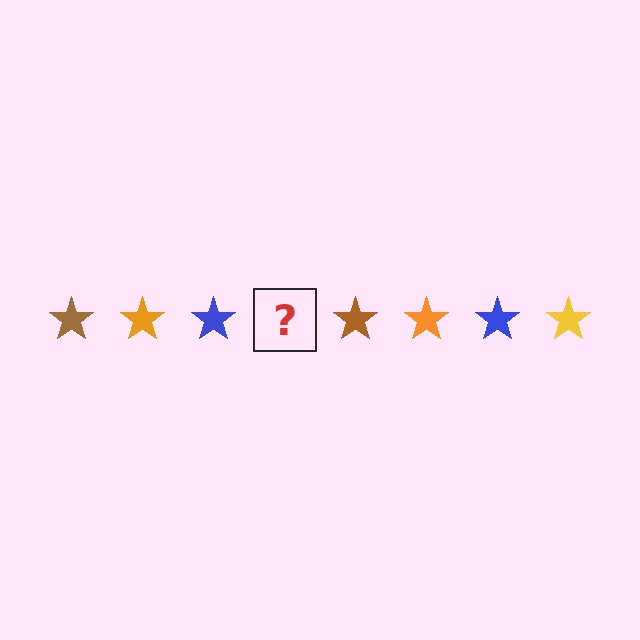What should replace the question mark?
The question mark should be replaced with a yellow star.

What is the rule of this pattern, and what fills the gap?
The rule is that the pattern cycles through brown, orange, blue, yellow stars. The gap should be filled with a yellow star.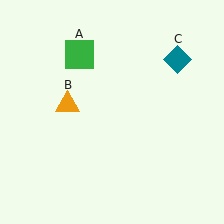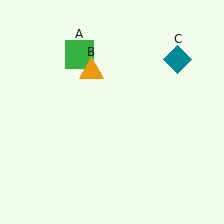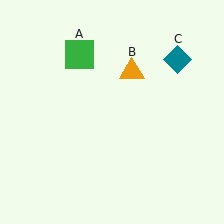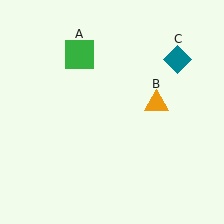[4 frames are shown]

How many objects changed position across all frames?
1 object changed position: orange triangle (object B).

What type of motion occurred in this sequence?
The orange triangle (object B) rotated clockwise around the center of the scene.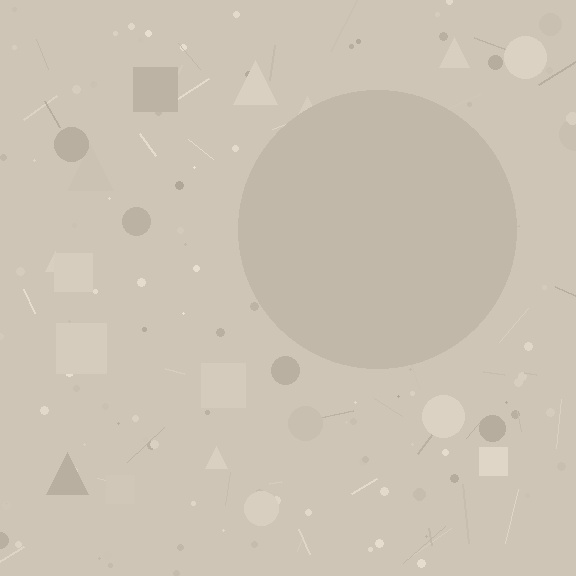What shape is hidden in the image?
A circle is hidden in the image.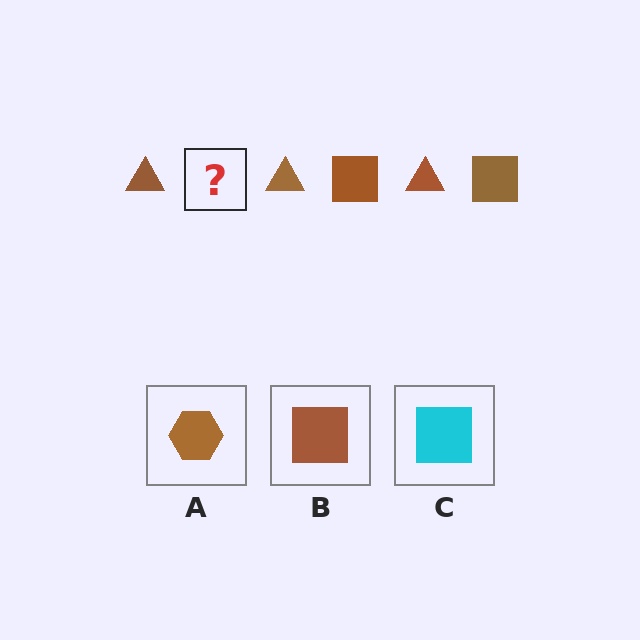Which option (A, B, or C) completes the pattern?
B.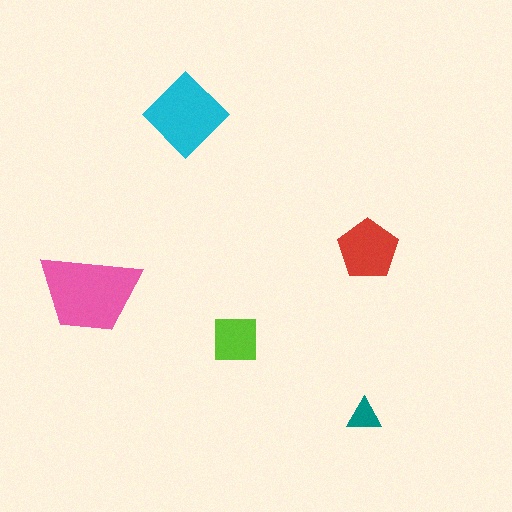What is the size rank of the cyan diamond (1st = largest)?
2nd.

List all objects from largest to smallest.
The pink trapezoid, the cyan diamond, the red pentagon, the lime square, the teal triangle.